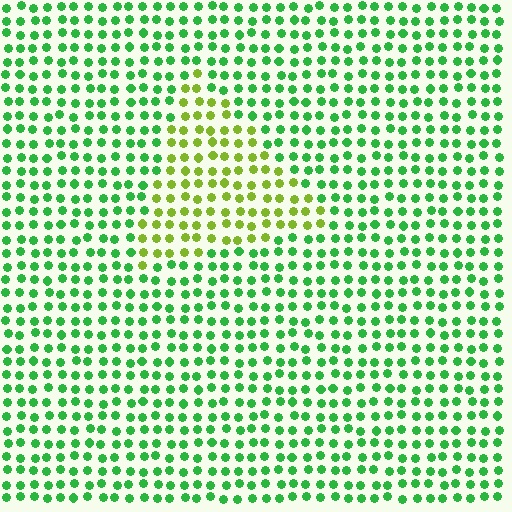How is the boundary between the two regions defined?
The boundary is defined purely by a slight shift in hue (about 45 degrees). Spacing, size, and orientation are identical on both sides.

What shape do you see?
I see a triangle.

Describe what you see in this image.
The image is filled with small green elements in a uniform arrangement. A triangle-shaped region is visible where the elements are tinted to a slightly different hue, forming a subtle color boundary.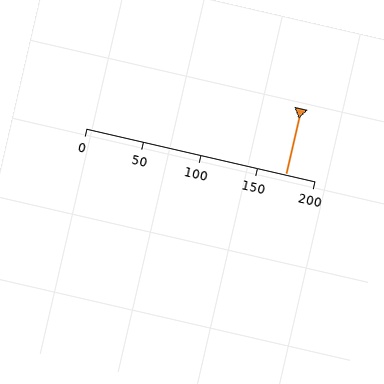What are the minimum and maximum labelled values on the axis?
The axis runs from 0 to 200.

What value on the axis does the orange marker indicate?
The marker indicates approximately 175.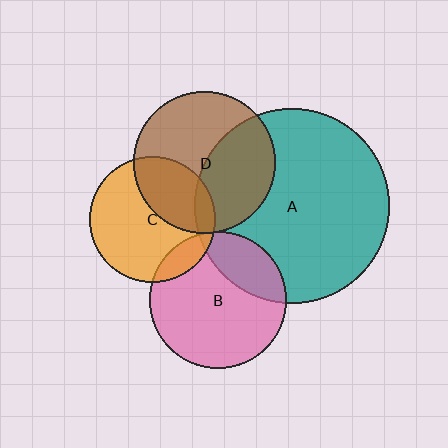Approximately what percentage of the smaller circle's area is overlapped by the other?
Approximately 10%.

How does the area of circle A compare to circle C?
Approximately 2.4 times.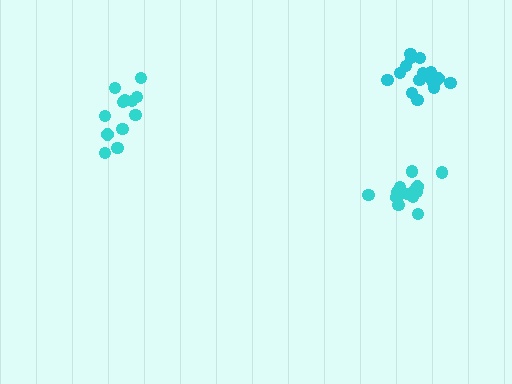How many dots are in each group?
Group 1: 14 dots, Group 2: 16 dots, Group 3: 12 dots (42 total).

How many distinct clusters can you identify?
There are 3 distinct clusters.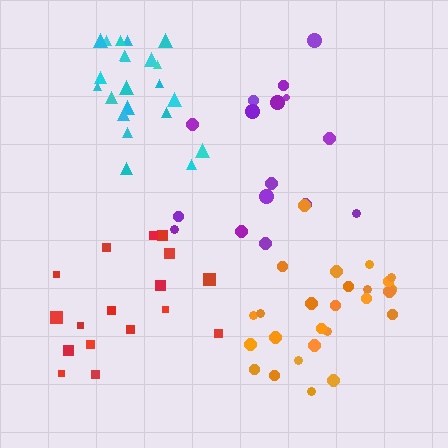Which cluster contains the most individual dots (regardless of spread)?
Orange (26).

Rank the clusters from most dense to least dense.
cyan, orange, red, purple.